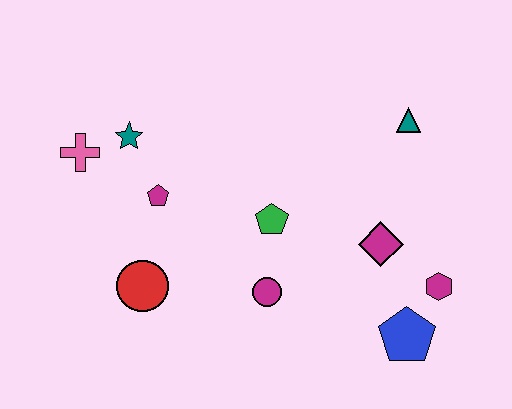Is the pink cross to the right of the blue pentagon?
No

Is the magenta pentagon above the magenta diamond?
Yes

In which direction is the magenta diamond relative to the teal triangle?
The magenta diamond is below the teal triangle.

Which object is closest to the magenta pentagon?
The teal star is closest to the magenta pentagon.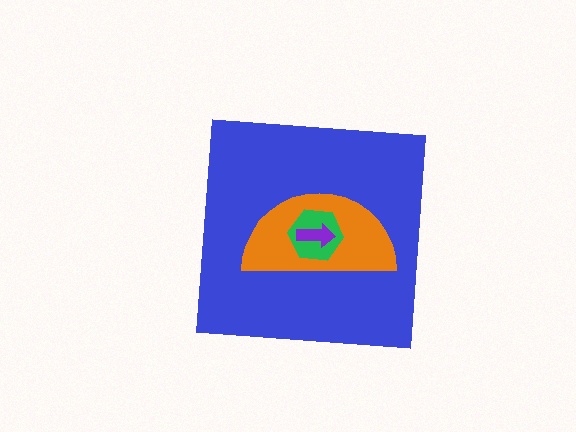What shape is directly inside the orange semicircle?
The green hexagon.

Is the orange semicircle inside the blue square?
Yes.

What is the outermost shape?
The blue square.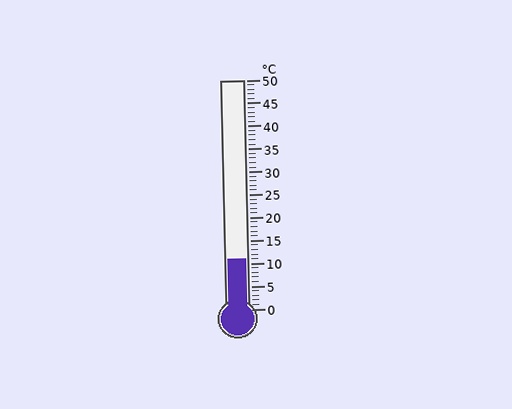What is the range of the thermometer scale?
The thermometer scale ranges from 0°C to 50°C.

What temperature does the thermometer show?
The thermometer shows approximately 11°C.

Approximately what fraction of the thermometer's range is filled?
The thermometer is filled to approximately 20% of its range.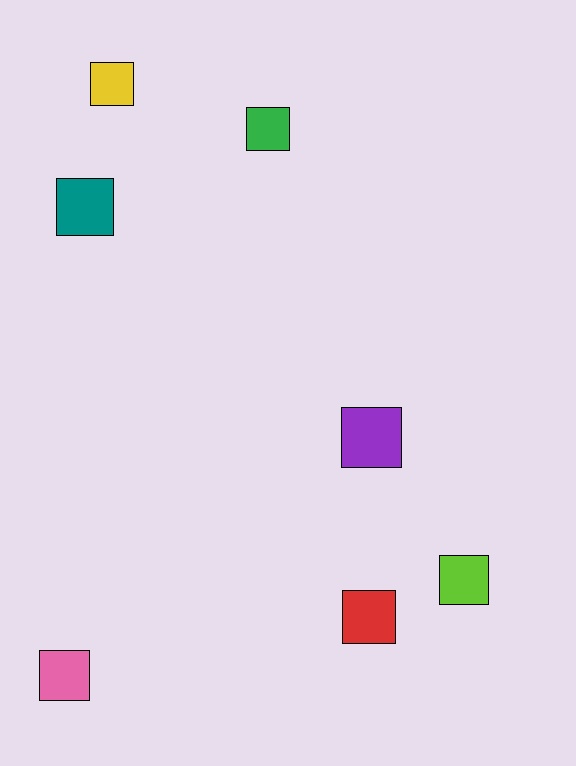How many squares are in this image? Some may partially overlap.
There are 7 squares.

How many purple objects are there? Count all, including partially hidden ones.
There is 1 purple object.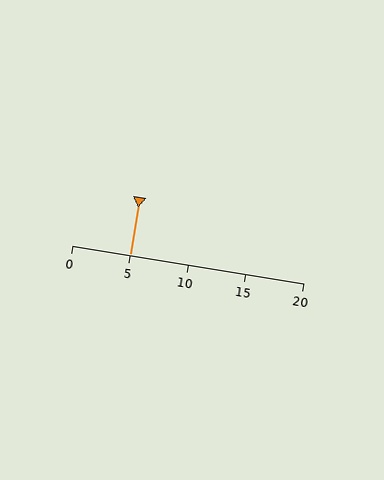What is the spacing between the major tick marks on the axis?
The major ticks are spaced 5 apart.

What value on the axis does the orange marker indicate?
The marker indicates approximately 5.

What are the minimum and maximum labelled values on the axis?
The axis runs from 0 to 20.